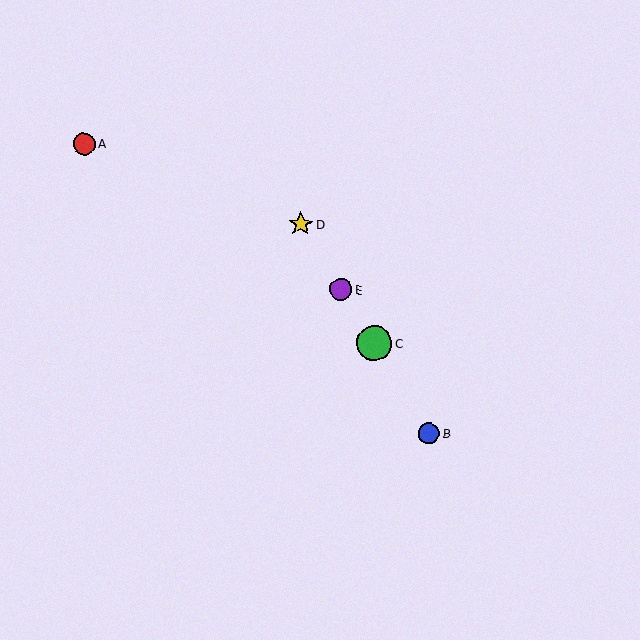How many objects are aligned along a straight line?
4 objects (B, C, D, E) are aligned along a straight line.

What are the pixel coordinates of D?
Object D is at (301, 224).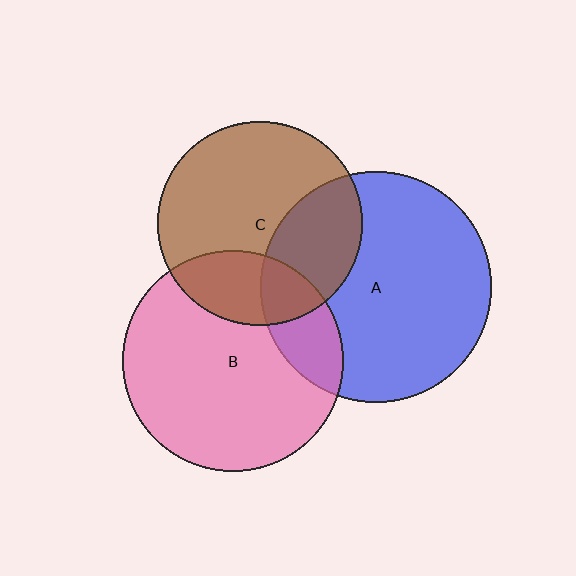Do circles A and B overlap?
Yes.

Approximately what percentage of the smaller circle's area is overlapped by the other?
Approximately 20%.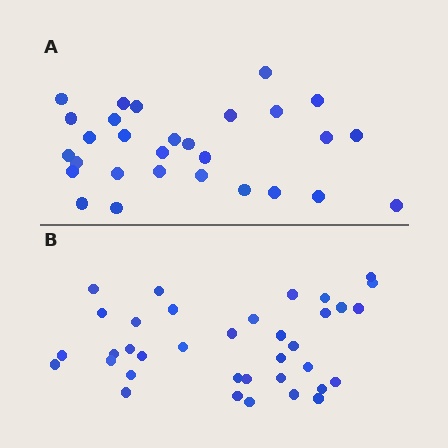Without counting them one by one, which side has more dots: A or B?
Region B (the bottom region) has more dots.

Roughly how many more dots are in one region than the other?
Region B has roughly 8 or so more dots than region A.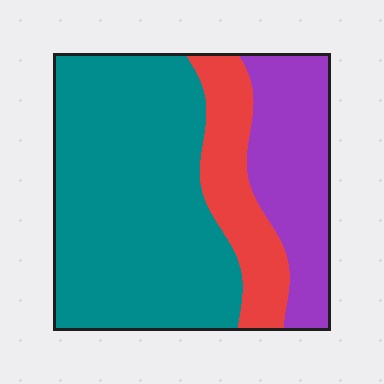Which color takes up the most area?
Teal, at roughly 60%.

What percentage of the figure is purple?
Purple covers around 25% of the figure.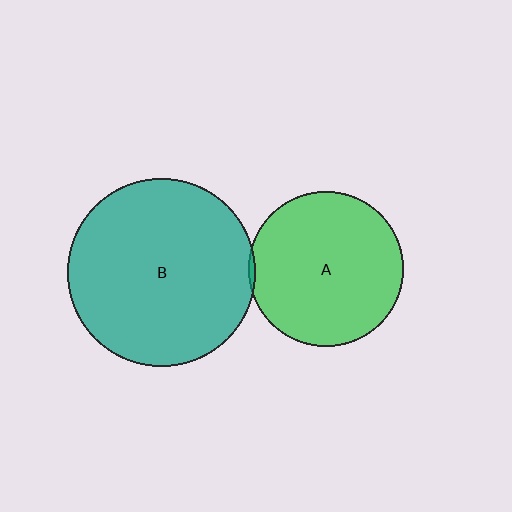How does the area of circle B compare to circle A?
Approximately 1.5 times.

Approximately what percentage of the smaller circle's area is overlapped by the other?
Approximately 5%.